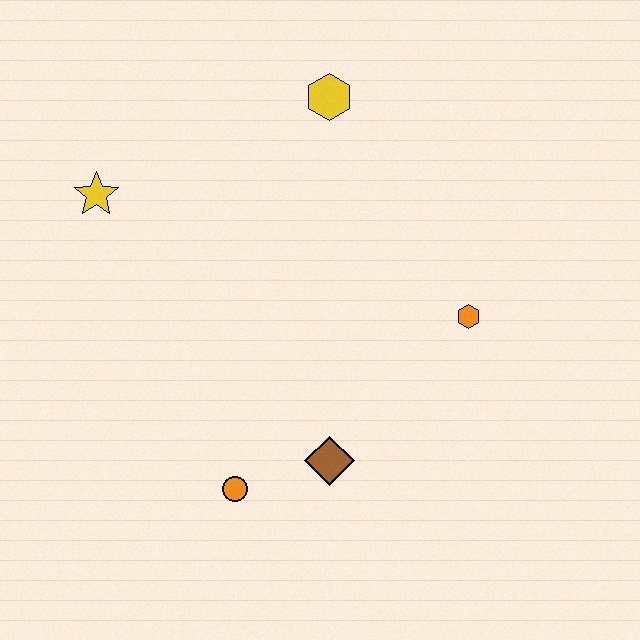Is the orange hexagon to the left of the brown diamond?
No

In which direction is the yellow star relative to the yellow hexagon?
The yellow star is to the left of the yellow hexagon.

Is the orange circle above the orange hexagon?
No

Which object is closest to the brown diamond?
The orange circle is closest to the brown diamond.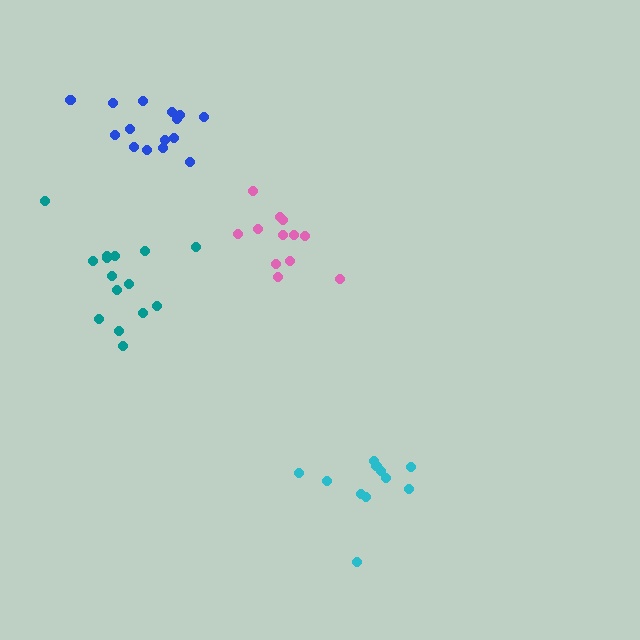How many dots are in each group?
Group 1: 15 dots, Group 2: 11 dots, Group 3: 15 dots, Group 4: 12 dots (53 total).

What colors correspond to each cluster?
The clusters are colored: teal, cyan, blue, pink.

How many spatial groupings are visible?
There are 4 spatial groupings.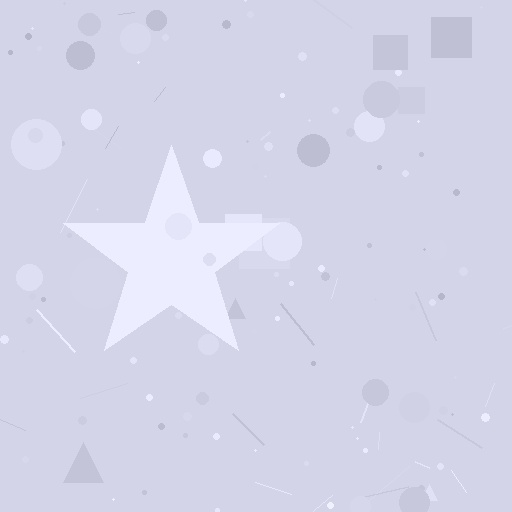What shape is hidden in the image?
A star is hidden in the image.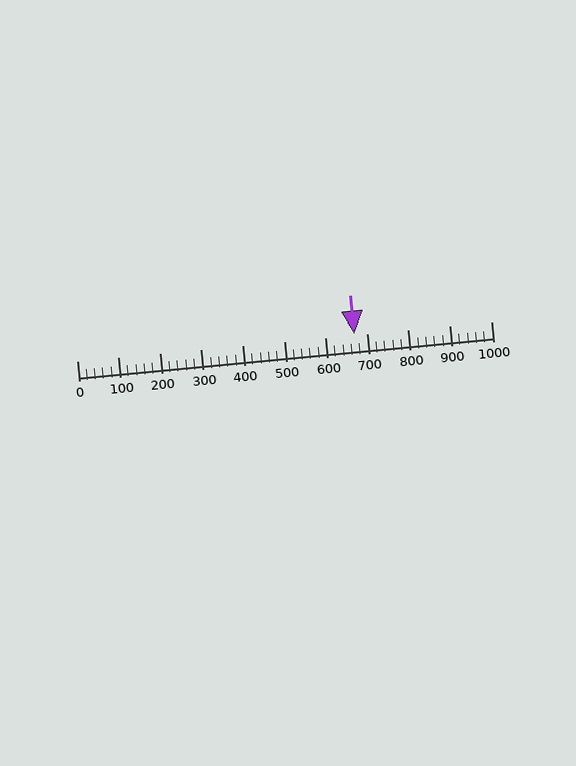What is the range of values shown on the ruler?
The ruler shows values from 0 to 1000.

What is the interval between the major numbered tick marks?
The major tick marks are spaced 100 units apart.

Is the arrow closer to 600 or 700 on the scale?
The arrow is closer to 700.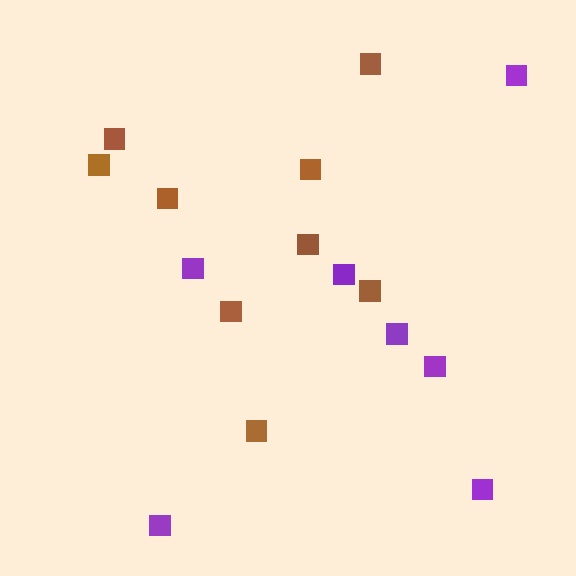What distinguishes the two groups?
There are 2 groups: one group of purple squares (7) and one group of brown squares (9).